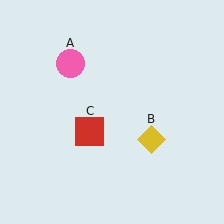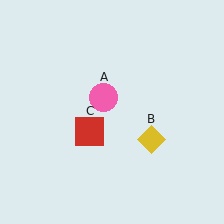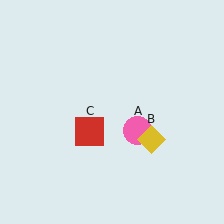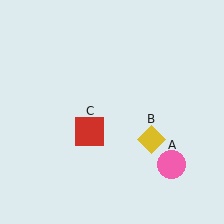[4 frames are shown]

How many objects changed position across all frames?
1 object changed position: pink circle (object A).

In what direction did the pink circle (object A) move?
The pink circle (object A) moved down and to the right.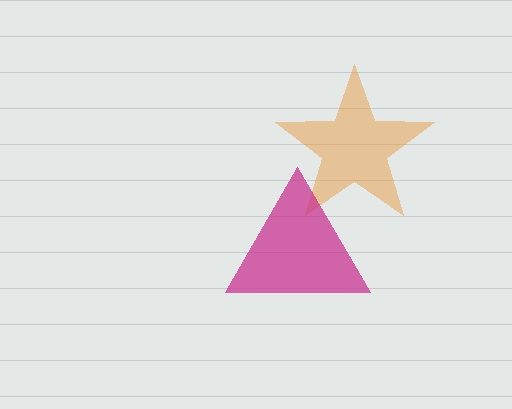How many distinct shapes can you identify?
There are 2 distinct shapes: an orange star, a magenta triangle.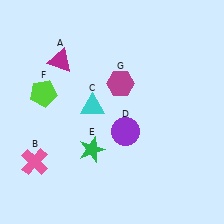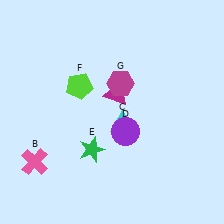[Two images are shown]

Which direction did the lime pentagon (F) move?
The lime pentagon (F) moved right.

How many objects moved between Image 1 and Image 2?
3 objects moved between the two images.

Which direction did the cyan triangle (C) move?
The cyan triangle (C) moved right.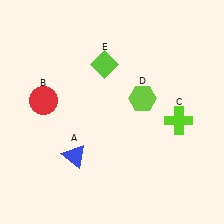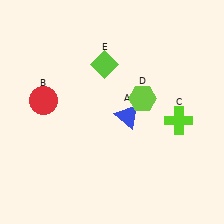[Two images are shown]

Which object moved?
The blue triangle (A) moved right.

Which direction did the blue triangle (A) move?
The blue triangle (A) moved right.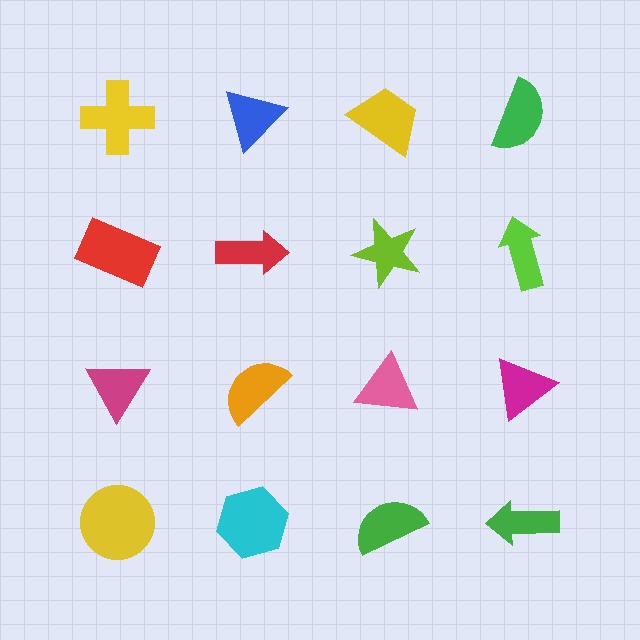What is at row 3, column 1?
A magenta triangle.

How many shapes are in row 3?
4 shapes.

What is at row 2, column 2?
A red arrow.